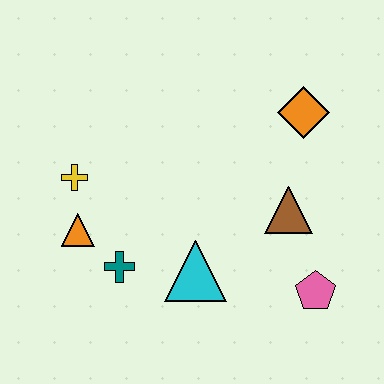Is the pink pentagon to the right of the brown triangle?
Yes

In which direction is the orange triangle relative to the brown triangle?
The orange triangle is to the left of the brown triangle.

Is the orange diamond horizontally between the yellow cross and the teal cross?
No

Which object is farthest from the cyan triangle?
The orange diamond is farthest from the cyan triangle.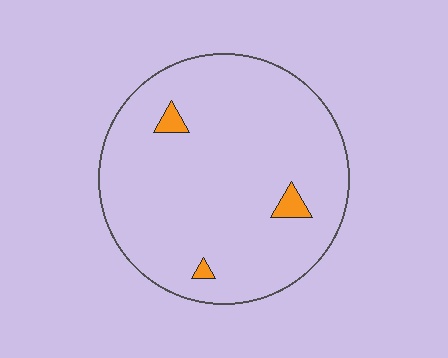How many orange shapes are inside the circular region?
3.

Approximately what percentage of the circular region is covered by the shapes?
Approximately 5%.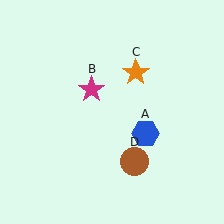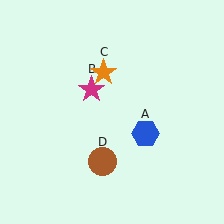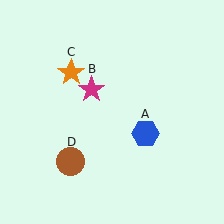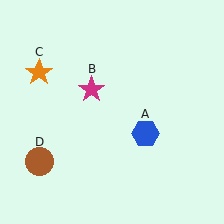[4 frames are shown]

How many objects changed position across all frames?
2 objects changed position: orange star (object C), brown circle (object D).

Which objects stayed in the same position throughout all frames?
Blue hexagon (object A) and magenta star (object B) remained stationary.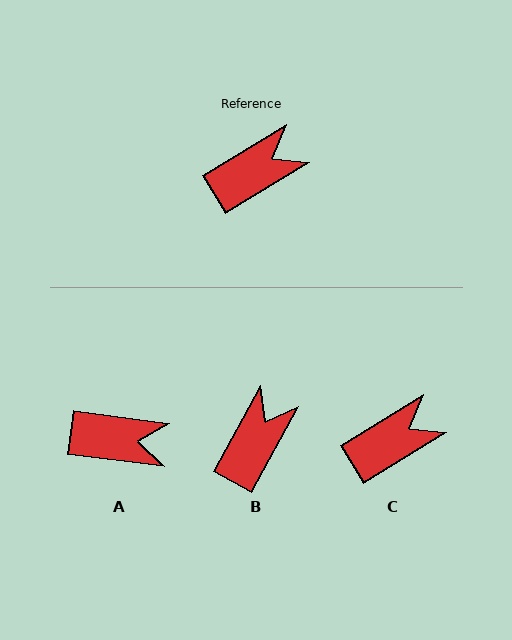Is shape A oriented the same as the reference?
No, it is off by about 39 degrees.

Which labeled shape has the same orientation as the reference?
C.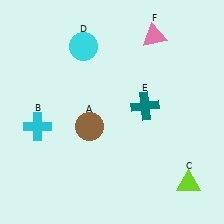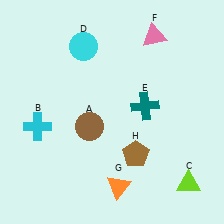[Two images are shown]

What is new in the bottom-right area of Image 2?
An orange triangle (G) was added in the bottom-right area of Image 2.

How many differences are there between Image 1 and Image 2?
There are 2 differences between the two images.